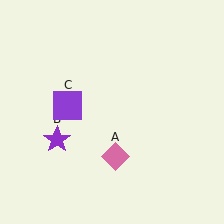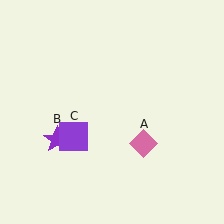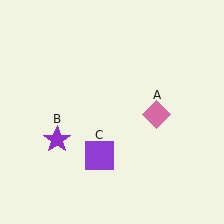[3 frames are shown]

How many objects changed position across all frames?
2 objects changed position: pink diamond (object A), purple square (object C).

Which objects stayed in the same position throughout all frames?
Purple star (object B) remained stationary.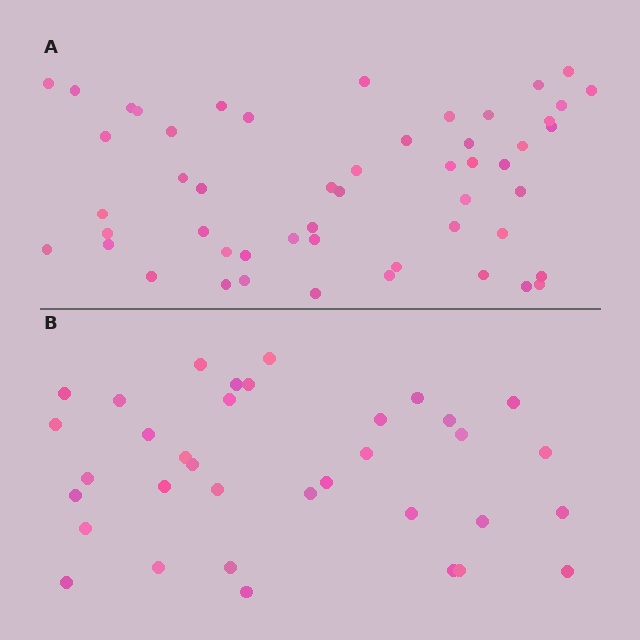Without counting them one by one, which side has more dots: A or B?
Region A (the top region) has more dots.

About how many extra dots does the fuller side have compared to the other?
Region A has approximately 15 more dots than region B.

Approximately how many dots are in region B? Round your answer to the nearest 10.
About 40 dots. (The exact count is 35, which rounds to 40.)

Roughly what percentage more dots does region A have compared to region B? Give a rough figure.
About 50% more.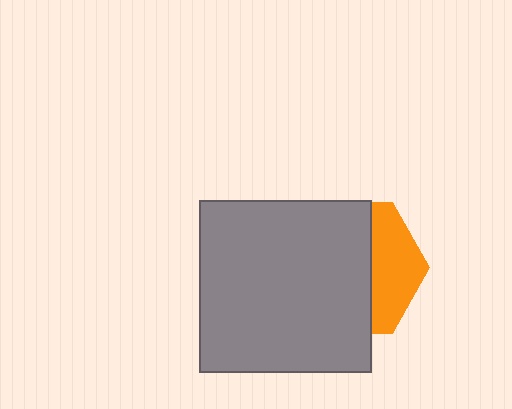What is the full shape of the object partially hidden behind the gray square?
The partially hidden object is an orange hexagon.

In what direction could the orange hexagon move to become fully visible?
The orange hexagon could move right. That would shift it out from behind the gray square entirely.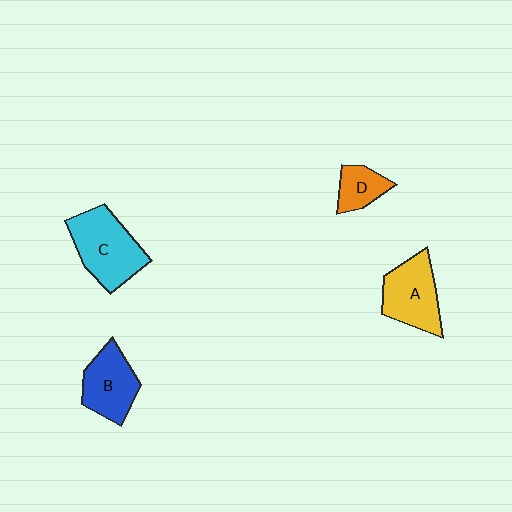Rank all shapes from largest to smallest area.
From largest to smallest: C (cyan), A (yellow), B (blue), D (orange).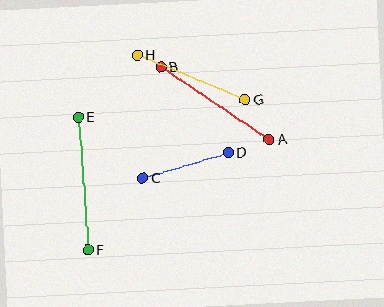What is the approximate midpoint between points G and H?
The midpoint is at approximately (191, 78) pixels.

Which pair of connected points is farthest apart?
Points E and F are farthest apart.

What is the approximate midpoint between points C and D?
The midpoint is at approximately (186, 166) pixels.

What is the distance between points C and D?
The distance is approximately 89 pixels.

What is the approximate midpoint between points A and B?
The midpoint is at approximately (215, 104) pixels.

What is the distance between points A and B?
The distance is approximately 130 pixels.